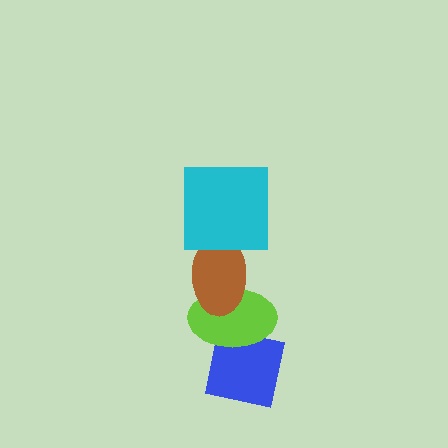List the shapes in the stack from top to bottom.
From top to bottom: the cyan square, the brown ellipse, the lime ellipse, the blue square.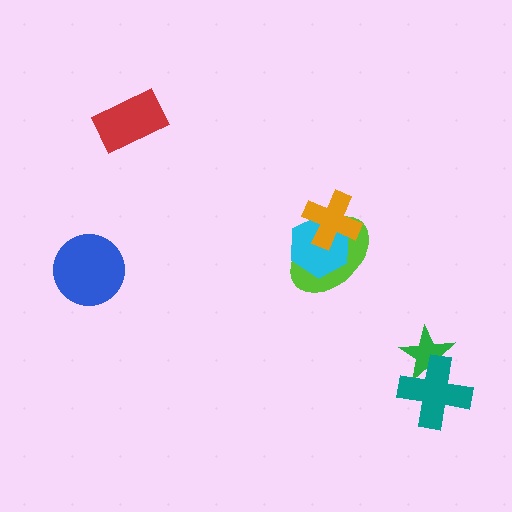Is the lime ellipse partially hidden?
Yes, it is partially covered by another shape.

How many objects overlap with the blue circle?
0 objects overlap with the blue circle.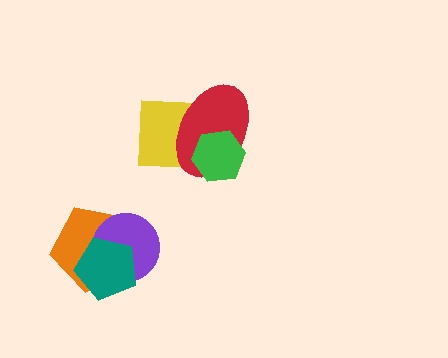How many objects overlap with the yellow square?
2 objects overlap with the yellow square.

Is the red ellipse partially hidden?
Yes, it is partially covered by another shape.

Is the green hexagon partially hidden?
No, no other shape covers it.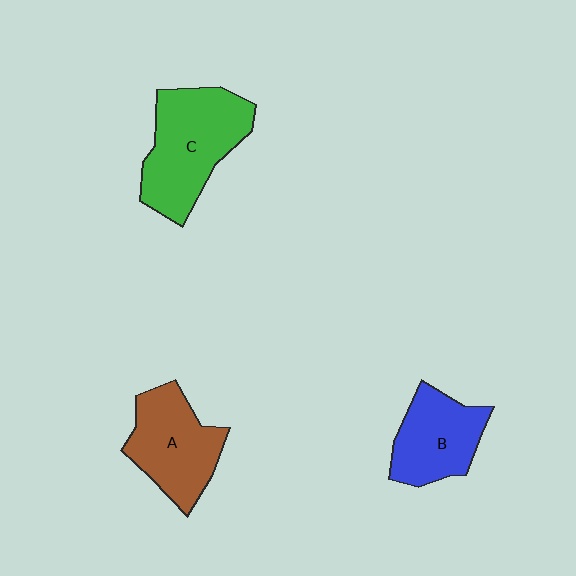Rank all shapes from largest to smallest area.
From largest to smallest: C (green), A (brown), B (blue).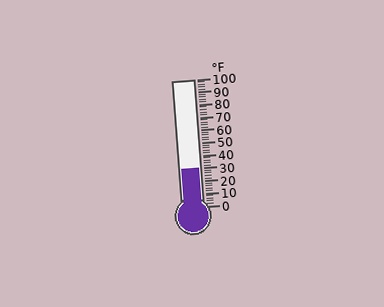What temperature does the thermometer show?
The thermometer shows approximately 30°F.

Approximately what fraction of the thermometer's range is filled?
The thermometer is filled to approximately 30% of its range.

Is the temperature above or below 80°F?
The temperature is below 80°F.